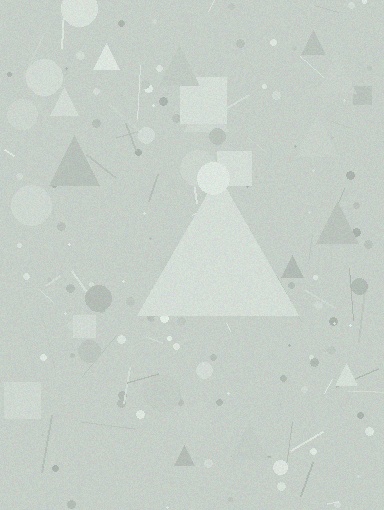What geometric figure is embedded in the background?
A triangle is embedded in the background.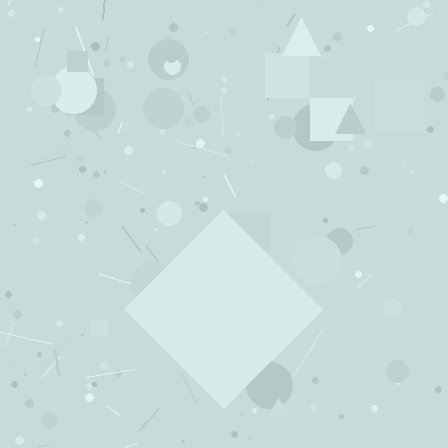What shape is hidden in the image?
A diamond is hidden in the image.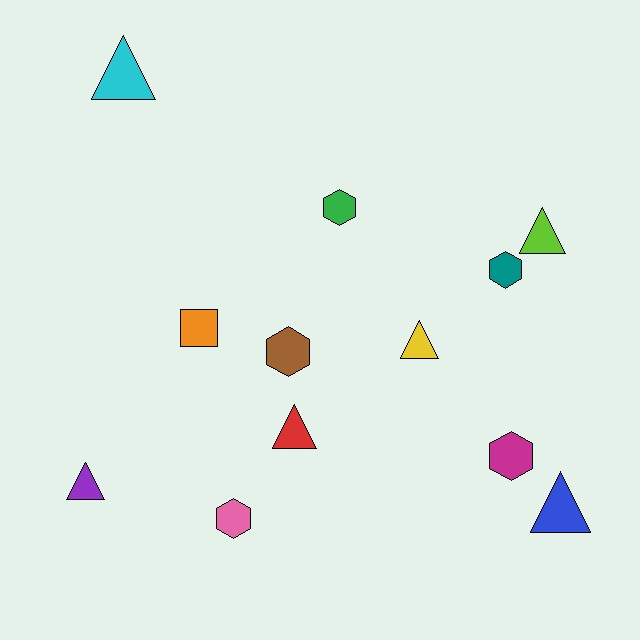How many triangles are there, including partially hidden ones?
There are 6 triangles.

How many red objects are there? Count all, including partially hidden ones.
There is 1 red object.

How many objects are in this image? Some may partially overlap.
There are 12 objects.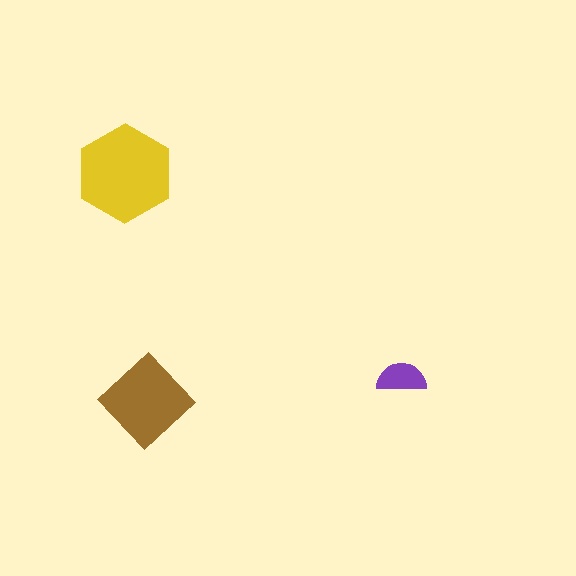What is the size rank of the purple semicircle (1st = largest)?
3rd.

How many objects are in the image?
There are 3 objects in the image.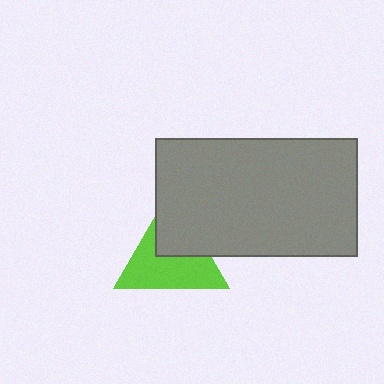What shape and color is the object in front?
The object in front is a gray rectangle.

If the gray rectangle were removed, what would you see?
You would see the complete lime triangle.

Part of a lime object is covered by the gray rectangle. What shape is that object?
It is a triangle.